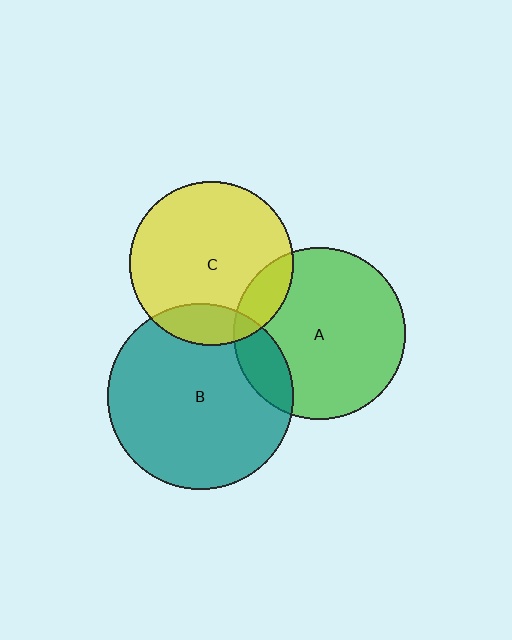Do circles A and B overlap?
Yes.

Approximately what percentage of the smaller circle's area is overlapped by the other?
Approximately 15%.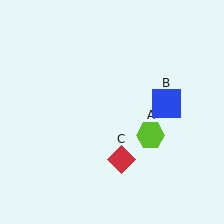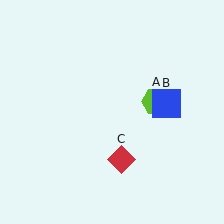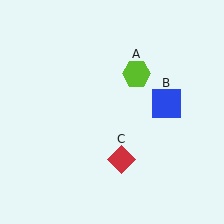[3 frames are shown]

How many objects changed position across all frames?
1 object changed position: lime hexagon (object A).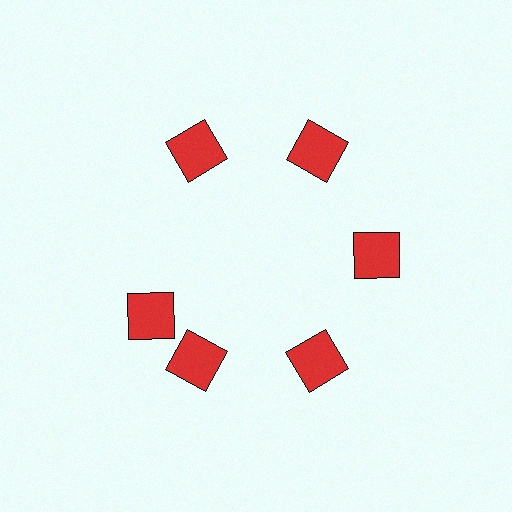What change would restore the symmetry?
The symmetry would be restored by rotating it back into even spacing with its neighbors so that all 6 squares sit at equal angles and equal distance from the center.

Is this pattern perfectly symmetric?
No. The 6 red squares are arranged in a ring, but one element near the 9 o'clock position is rotated out of alignment along the ring, breaking the 6-fold rotational symmetry.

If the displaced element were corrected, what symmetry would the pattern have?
It would have 6-fold rotational symmetry — the pattern would map onto itself every 60 degrees.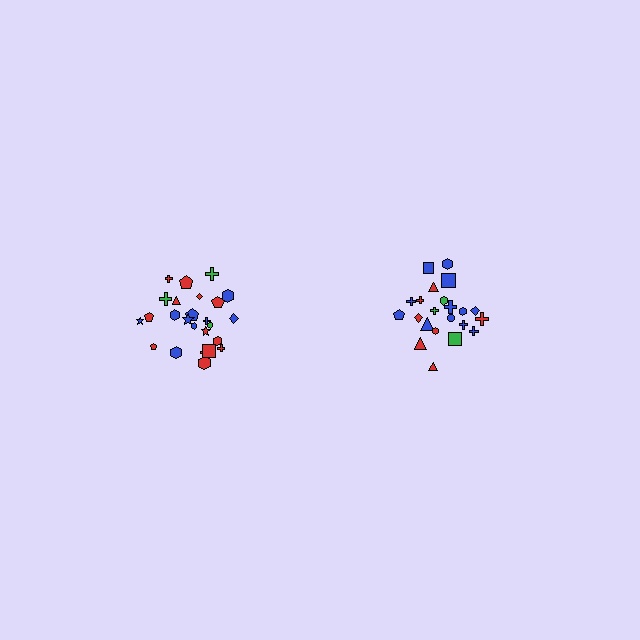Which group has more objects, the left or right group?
The left group.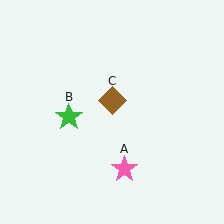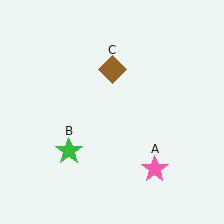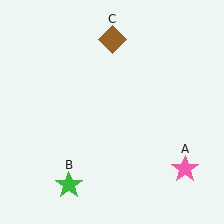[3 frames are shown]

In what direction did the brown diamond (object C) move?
The brown diamond (object C) moved up.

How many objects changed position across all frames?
3 objects changed position: pink star (object A), green star (object B), brown diamond (object C).